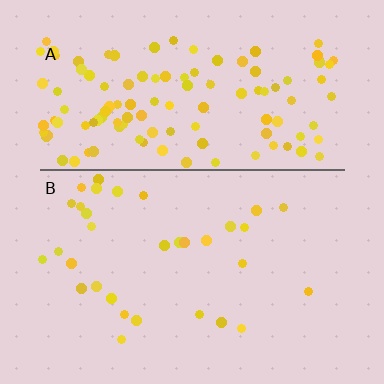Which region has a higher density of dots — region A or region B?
A (the top).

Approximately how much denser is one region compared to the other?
Approximately 3.9× — region A over region B.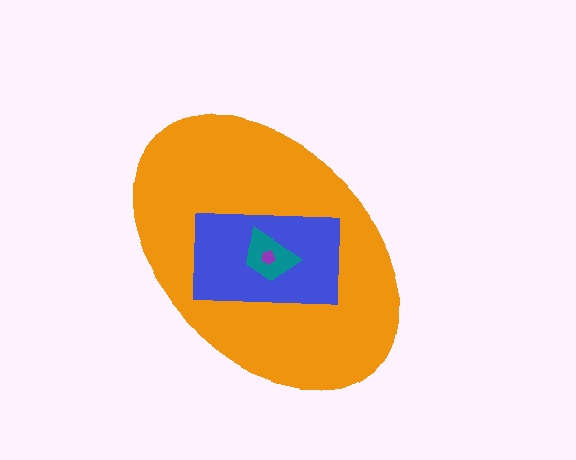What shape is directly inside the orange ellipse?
The blue rectangle.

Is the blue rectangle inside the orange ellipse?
Yes.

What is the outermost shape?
The orange ellipse.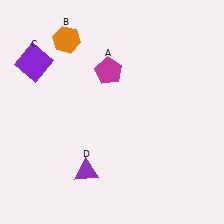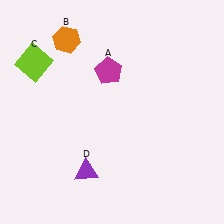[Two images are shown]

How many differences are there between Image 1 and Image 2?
There is 1 difference between the two images.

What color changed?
The square (C) changed from purple in Image 1 to lime in Image 2.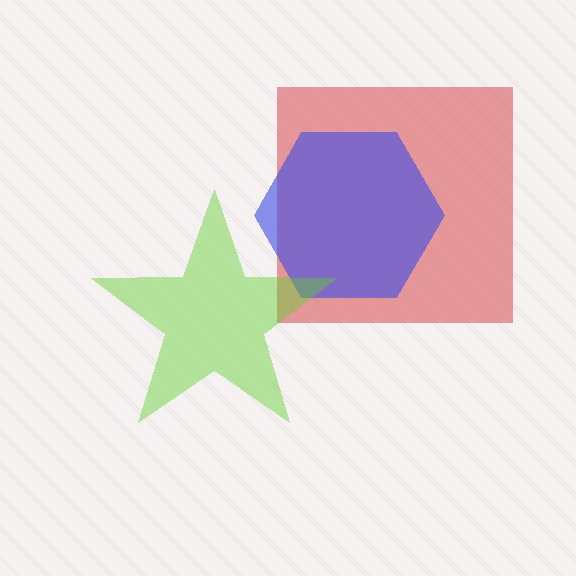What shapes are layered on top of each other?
The layered shapes are: a red square, a blue hexagon, a lime star.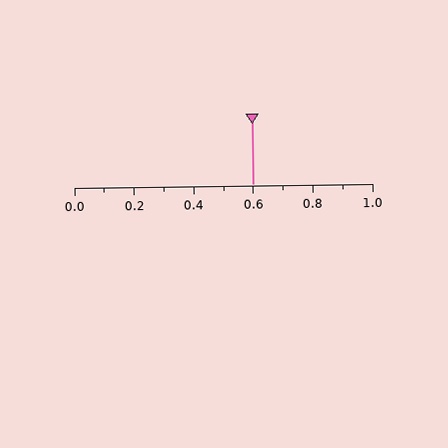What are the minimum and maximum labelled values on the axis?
The axis runs from 0.0 to 1.0.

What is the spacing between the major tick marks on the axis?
The major ticks are spaced 0.2 apart.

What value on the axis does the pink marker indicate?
The marker indicates approximately 0.6.